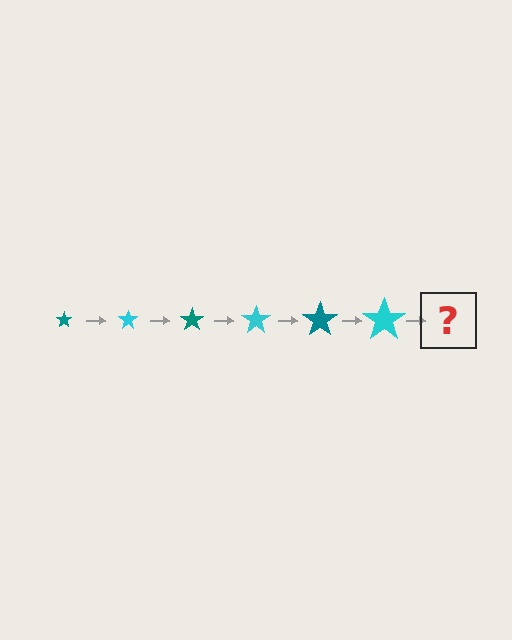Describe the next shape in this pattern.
It should be a teal star, larger than the previous one.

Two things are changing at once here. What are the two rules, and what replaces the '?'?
The two rules are that the star grows larger each step and the color cycles through teal and cyan. The '?' should be a teal star, larger than the previous one.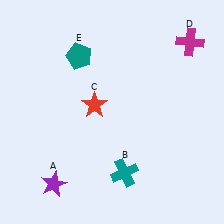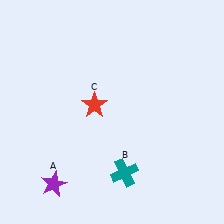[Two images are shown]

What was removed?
The teal pentagon (E), the magenta cross (D) were removed in Image 2.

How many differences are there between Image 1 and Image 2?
There are 2 differences between the two images.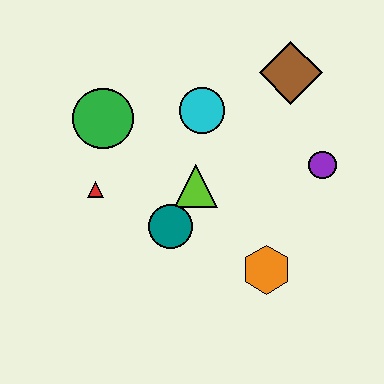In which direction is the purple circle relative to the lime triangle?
The purple circle is to the right of the lime triangle.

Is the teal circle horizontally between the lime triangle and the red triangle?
Yes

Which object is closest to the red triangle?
The green circle is closest to the red triangle.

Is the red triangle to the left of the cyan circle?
Yes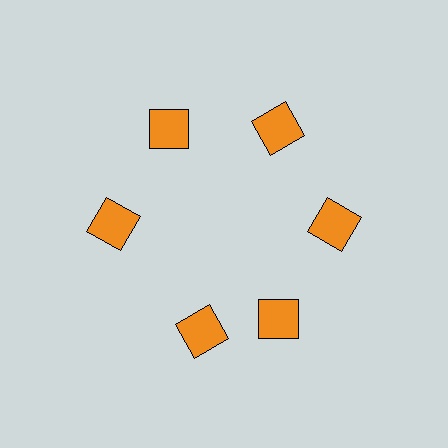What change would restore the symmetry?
The symmetry would be restored by rotating it back into even spacing with its neighbors so that all 6 squares sit at equal angles and equal distance from the center.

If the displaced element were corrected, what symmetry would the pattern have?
It would have 6-fold rotational symmetry — the pattern would map onto itself every 60 degrees.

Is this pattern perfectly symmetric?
No. The 6 orange squares are arranged in a ring, but one element near the 7 o'clock position is rotated out of alignment along the ring, breaking the 6-fold rotational symmetry.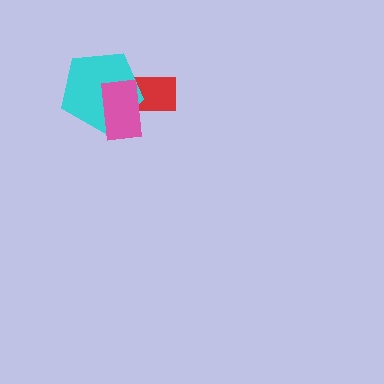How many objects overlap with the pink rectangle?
2 objects overlap with the pink rectangle.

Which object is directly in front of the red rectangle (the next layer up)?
The cyan pentagon is directly in front of the red rectangle.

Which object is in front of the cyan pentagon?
The pink rectangle is in front of the cyan pentagon.